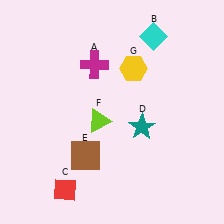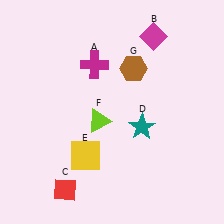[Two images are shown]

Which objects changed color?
B changed from cyan to magenta. E changed from brown to yellow. G changed from yellow to brown.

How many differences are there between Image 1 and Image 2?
There are 3 differences between the two images.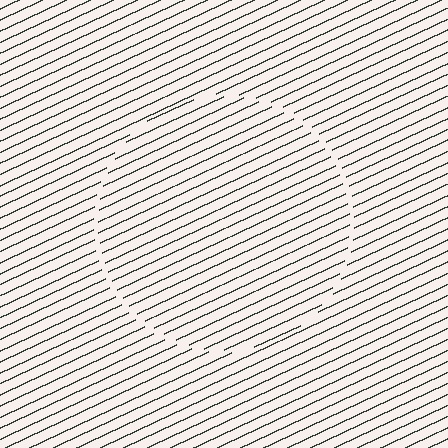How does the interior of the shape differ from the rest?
The interior of the shape contains the same grating, shifted by half a period — the contour is defined by the phase discontinuity where line-ends from the inner and outer gratings abut.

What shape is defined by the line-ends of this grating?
An illusory circle. The interior of the shape contains the same grating, shifted by half a period — the contour is defined by the phase discontinuity where line-ends from the inner and outer gratings abut.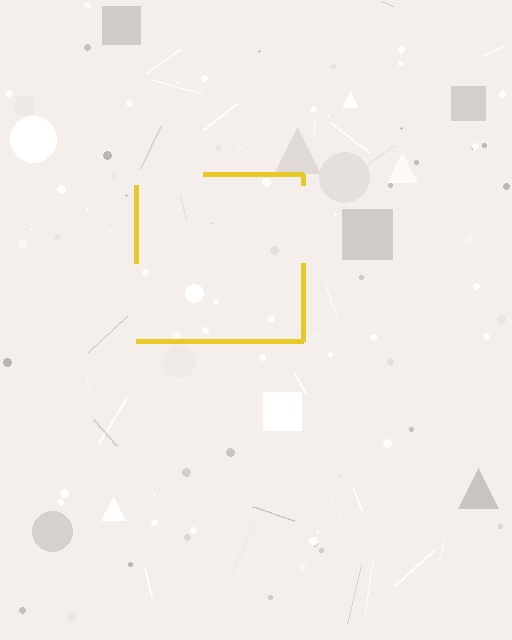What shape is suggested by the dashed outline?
The dashed outline suggests a square.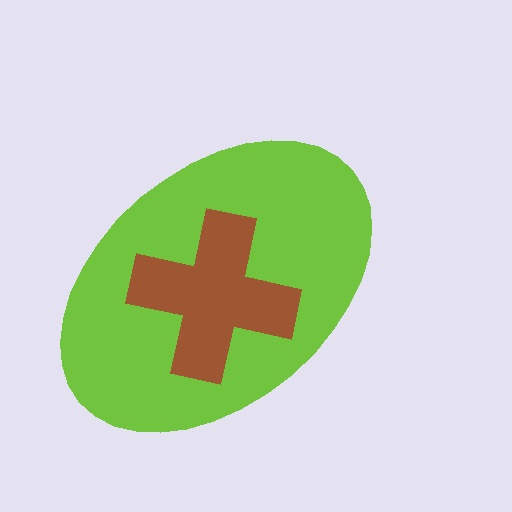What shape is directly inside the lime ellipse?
The brown cross.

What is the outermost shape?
The lime ellipse.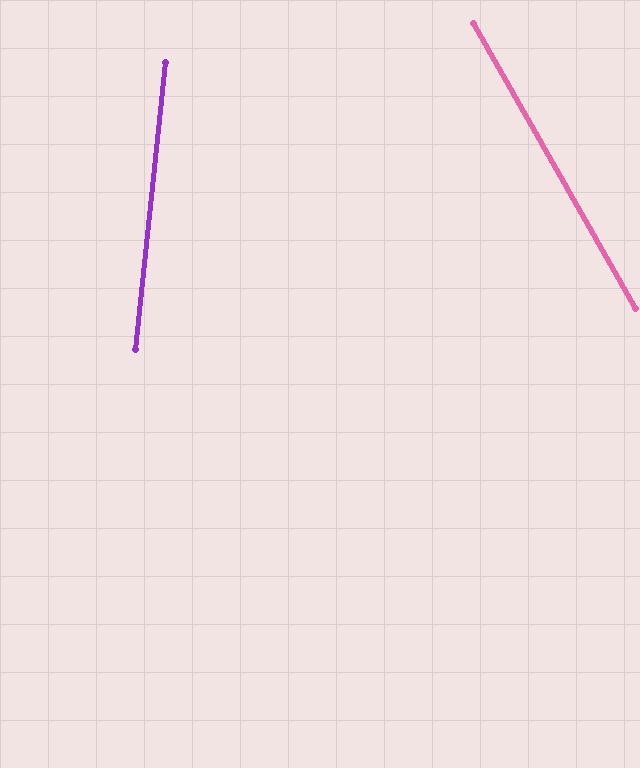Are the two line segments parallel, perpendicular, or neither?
Neither parallel nor perpendicular — they differ by about 35°.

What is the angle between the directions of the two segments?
Approximately 35 degrees.